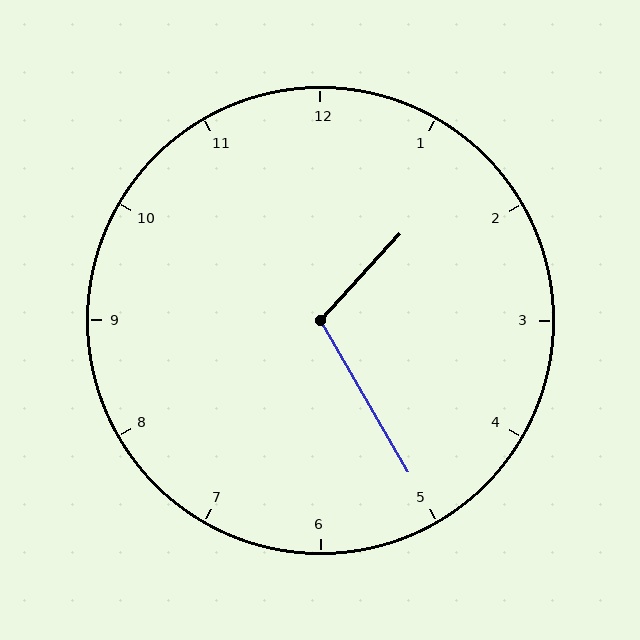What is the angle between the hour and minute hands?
Approximately 108 degrees.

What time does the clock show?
1:25.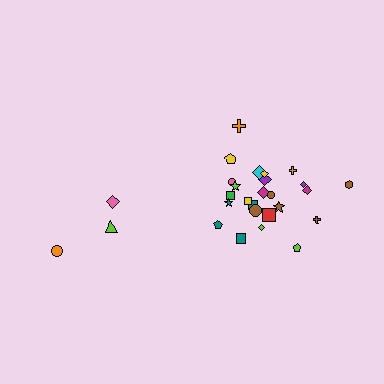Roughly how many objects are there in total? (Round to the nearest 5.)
Roughly 30 objects in total.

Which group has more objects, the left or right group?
The right group.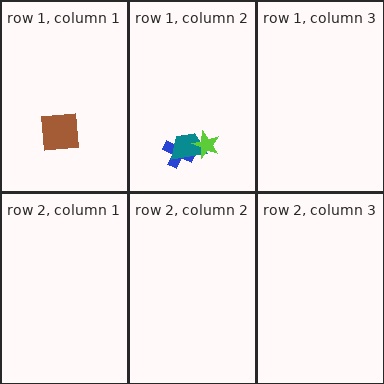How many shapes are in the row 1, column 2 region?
3.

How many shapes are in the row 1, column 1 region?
1.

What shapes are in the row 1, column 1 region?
The brown square.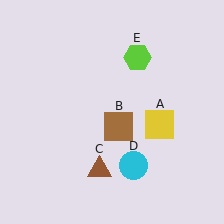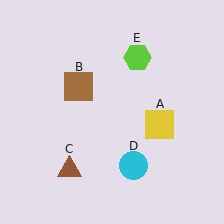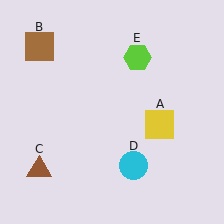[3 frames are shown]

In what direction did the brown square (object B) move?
The brown square (object B) moved up and to the left.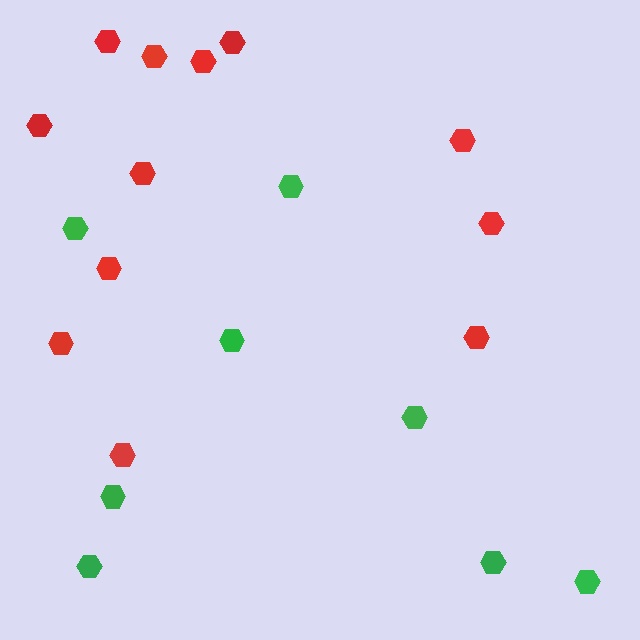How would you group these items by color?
There are 2 groups: one group of green hexagons (8) and one group of red hexagons (12).